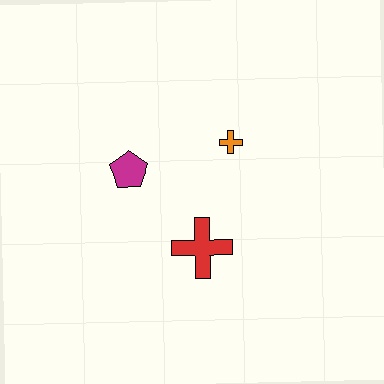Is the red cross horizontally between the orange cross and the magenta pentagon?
Yes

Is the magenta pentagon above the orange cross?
No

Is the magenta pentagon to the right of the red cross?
No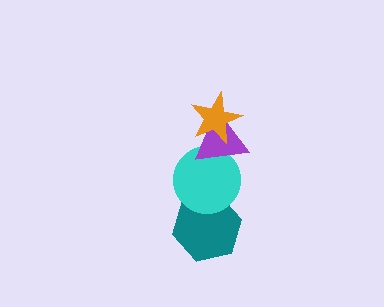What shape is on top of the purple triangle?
The orange star is on top of the purple triangle.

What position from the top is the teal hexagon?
The teal hexagon is 4th from the top.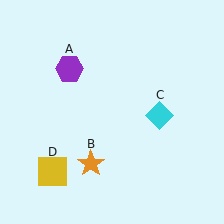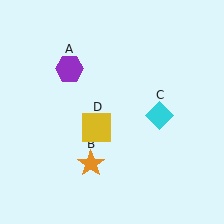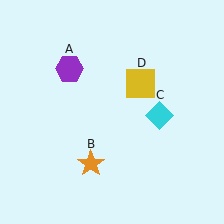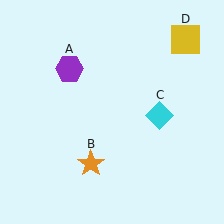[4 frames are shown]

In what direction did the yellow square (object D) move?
The yellow square (object D) moved up and to the right.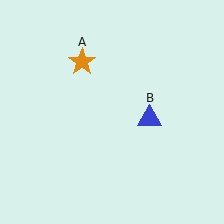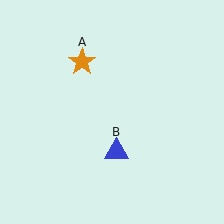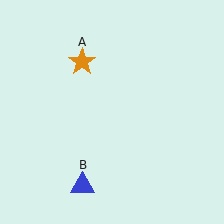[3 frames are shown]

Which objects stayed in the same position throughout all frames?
Orange star (object A) remained stationary.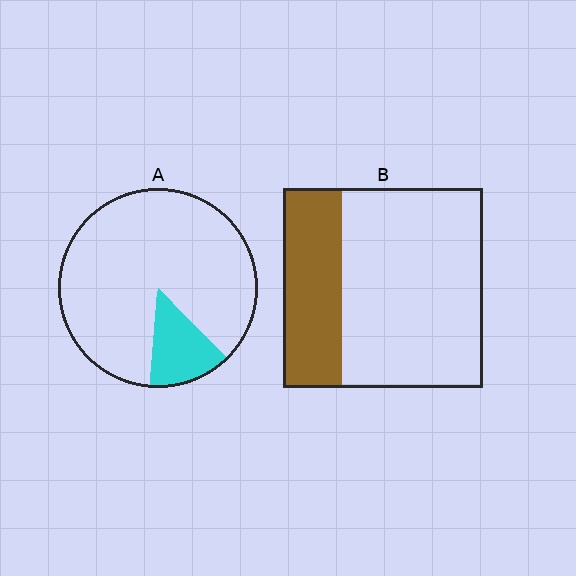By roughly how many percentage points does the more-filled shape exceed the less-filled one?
By roughly 15 percentage points (B over A).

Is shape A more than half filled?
No.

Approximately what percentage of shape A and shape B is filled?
A is approximately 15% and B is approximately 30%.